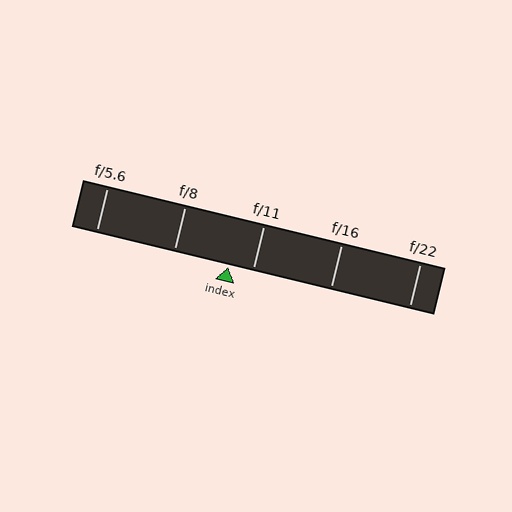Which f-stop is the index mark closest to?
The index mark is closest to f/11.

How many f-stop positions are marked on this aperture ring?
There are 5 f-stop positions marked.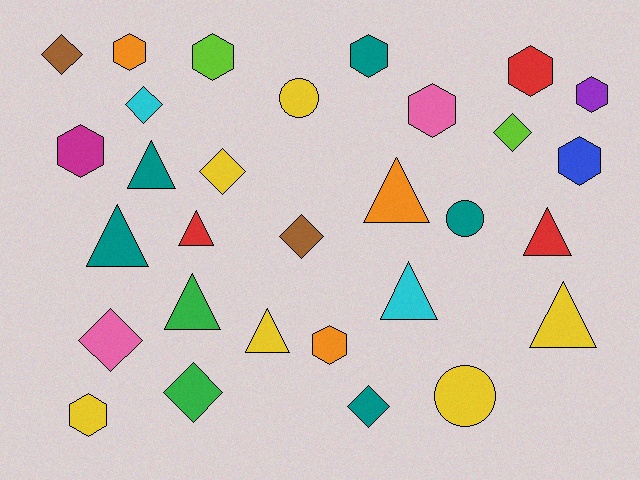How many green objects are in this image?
There are 2 green objects.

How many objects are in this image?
There are 30 objects.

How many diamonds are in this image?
There are 8 diamonds.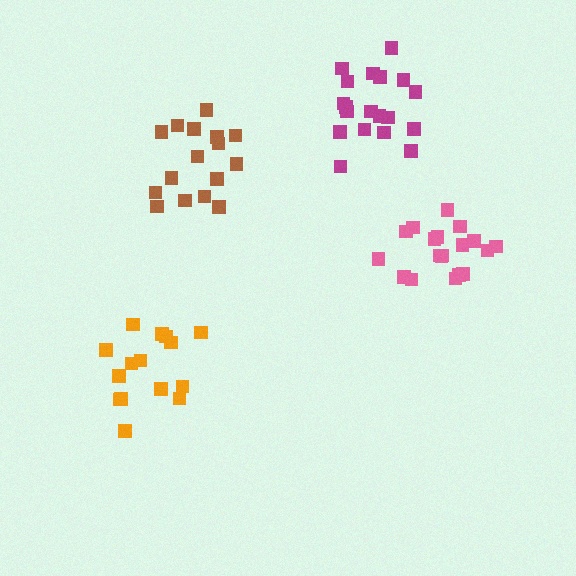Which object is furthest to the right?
The pink cluster is rightmost.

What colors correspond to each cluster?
The clusters are colored: orange, pink, brown, magenta.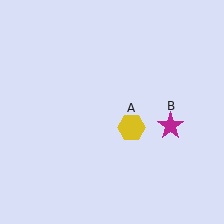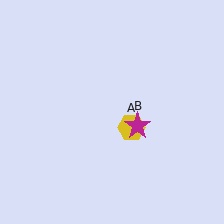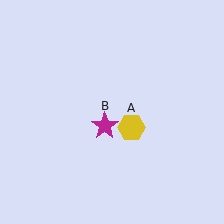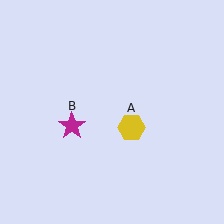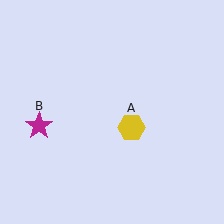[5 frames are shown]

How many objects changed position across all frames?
1 object changed position: magenta star (object B).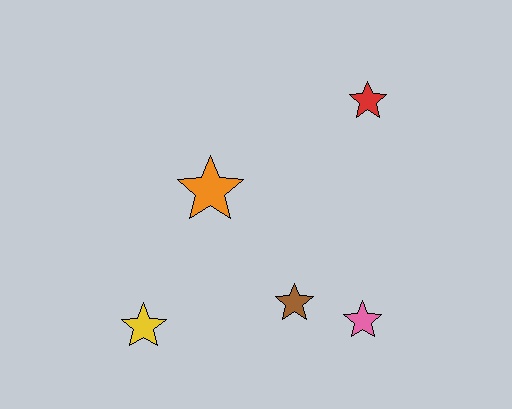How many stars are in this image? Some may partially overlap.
There are 5 stars.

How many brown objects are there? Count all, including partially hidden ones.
There is 1 brown object.